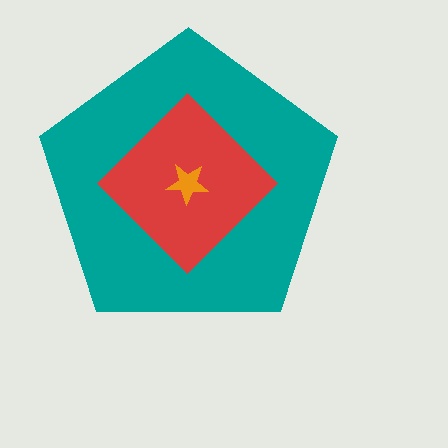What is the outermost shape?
The teal pentagon.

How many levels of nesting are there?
3.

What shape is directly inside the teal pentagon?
The red diamond.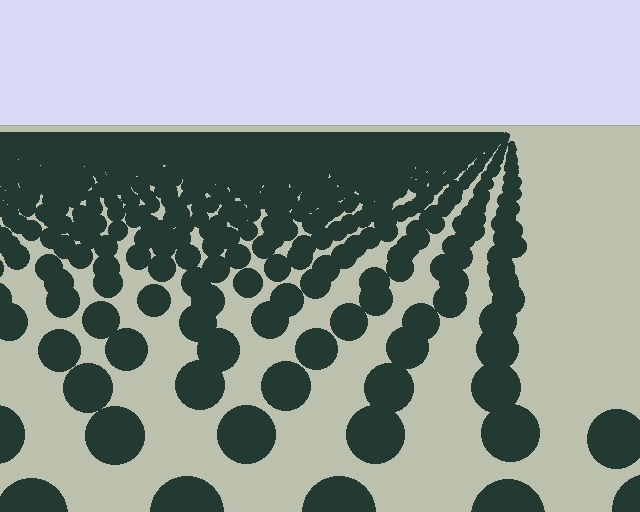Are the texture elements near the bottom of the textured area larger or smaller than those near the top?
Larger. Near the bottom, elements are closer to the viewer and appear at a bigger on-screen size.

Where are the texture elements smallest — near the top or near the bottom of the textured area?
Near the top.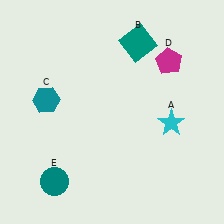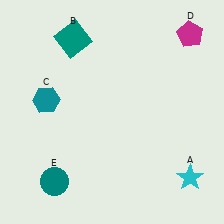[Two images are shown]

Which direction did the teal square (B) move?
The teal square (B) moved left.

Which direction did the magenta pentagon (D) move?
The magenta pentagon (D) moved up.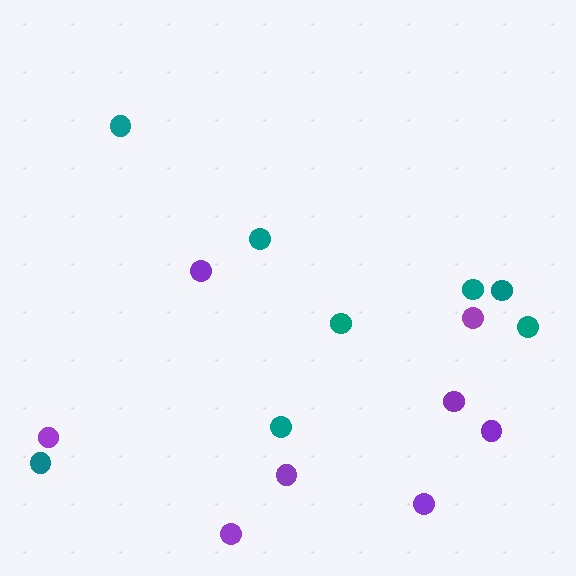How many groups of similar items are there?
There are 2 groups: one group of purple circles (8) and one group of teal circles (8).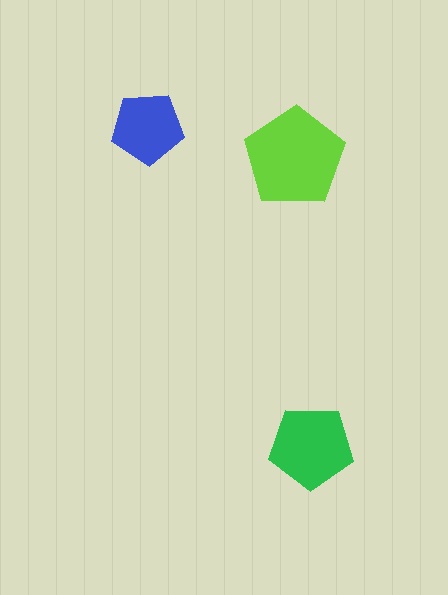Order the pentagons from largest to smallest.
the lime one, the green one, the blue one.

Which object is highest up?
The blue pentagon is topmost.